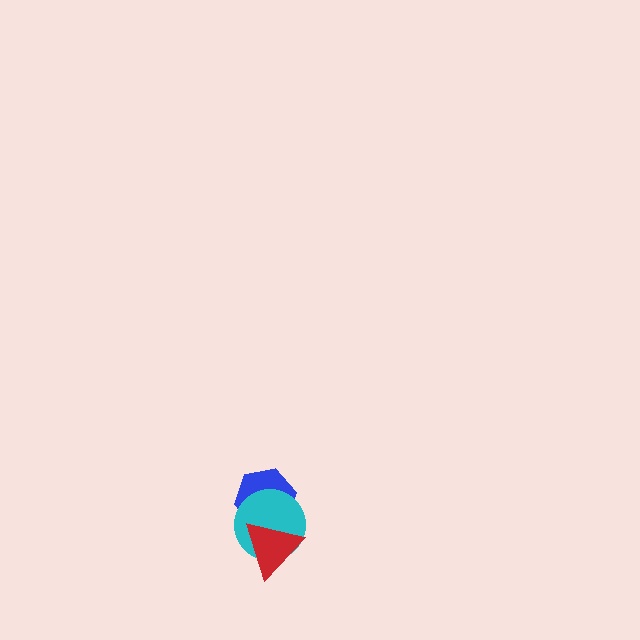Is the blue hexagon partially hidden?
Yes, it is partially covered by another shape.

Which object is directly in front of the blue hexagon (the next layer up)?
The cyan circle is directly in front of the blue hexagon.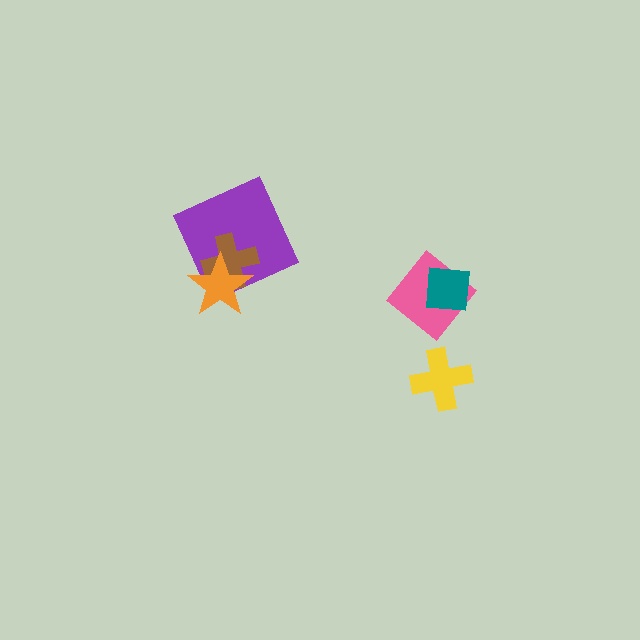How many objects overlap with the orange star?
2 objects overlap with the orange star.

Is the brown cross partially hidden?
Yes, it is partially covered by another shape.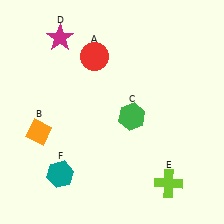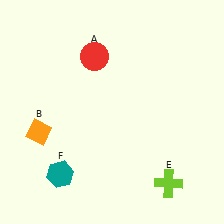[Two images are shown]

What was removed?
The green hexagon (C), the magenta star (D) were removed in Image 2.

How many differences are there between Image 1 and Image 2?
There are 2 differences between the two images.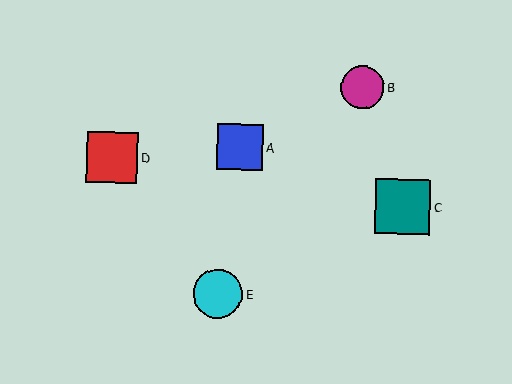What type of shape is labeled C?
Shape C is a teal square.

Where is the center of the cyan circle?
The center of the cyan circle is at (218, 294).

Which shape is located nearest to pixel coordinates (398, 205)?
The teal square (labeled C) at (403, 207) is nearest to that location.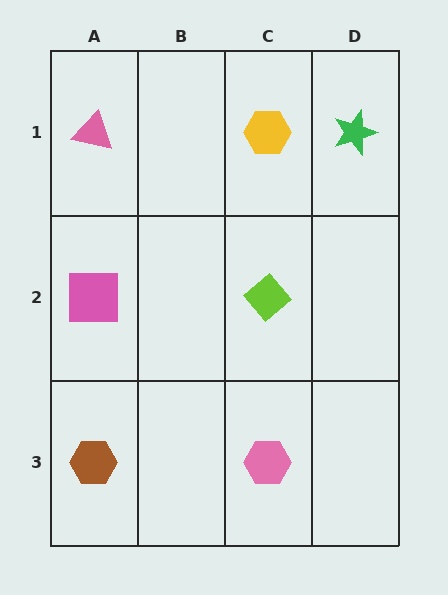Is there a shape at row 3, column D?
No, that cell is empty.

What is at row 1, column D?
A green star.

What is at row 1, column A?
A pink triangle.